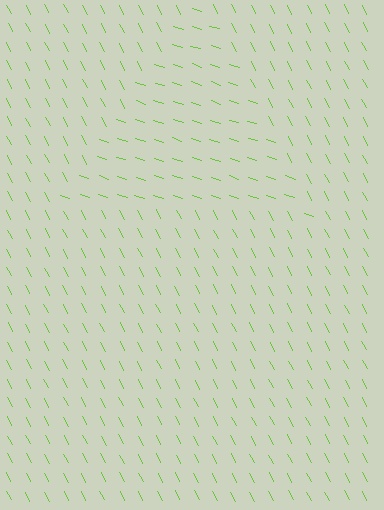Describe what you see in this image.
The image is filled with small lime line segments. A triangle region in the image has lines oriented differently from the surrounding lines, creating a visible texture boundary.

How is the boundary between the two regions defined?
The boundary is defined purely by a change in line orientation (approximately 45 degrees difference). All lines are the same color and thickness.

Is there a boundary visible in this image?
Yes, there is a texture boundary formed by a change in line orientation.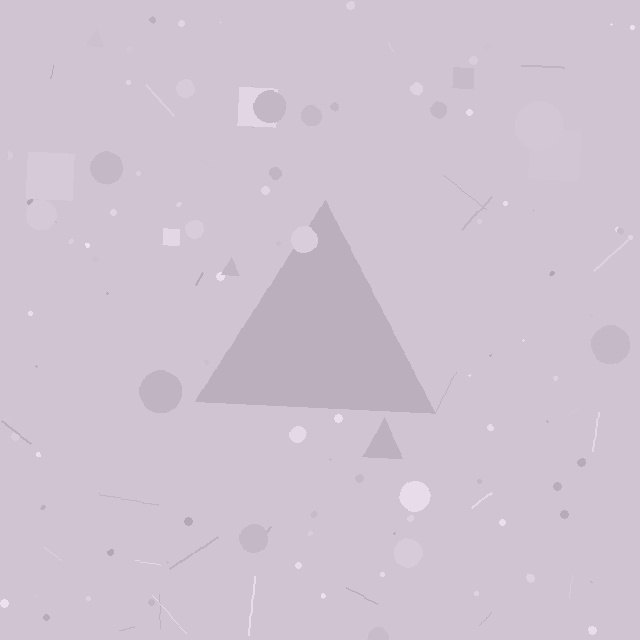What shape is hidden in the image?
A triangle is hidden in the image.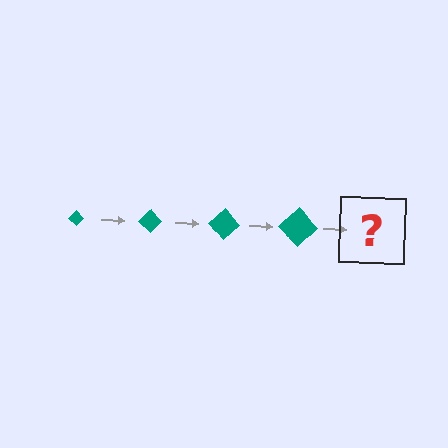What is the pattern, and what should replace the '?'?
The pattern is that the diamond gets progressively larger each step. The '?' should be a teal diamond, larger than the previous one.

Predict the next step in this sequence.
The next step is a teal diamond, larger than the previous one.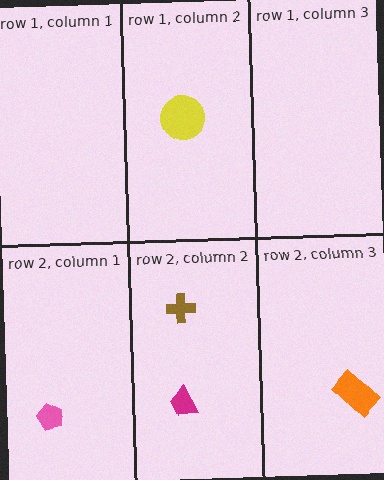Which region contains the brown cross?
The row 2, column 2 region.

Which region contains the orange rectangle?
The row 2, column 3 region.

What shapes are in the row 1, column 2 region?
The yellow circle.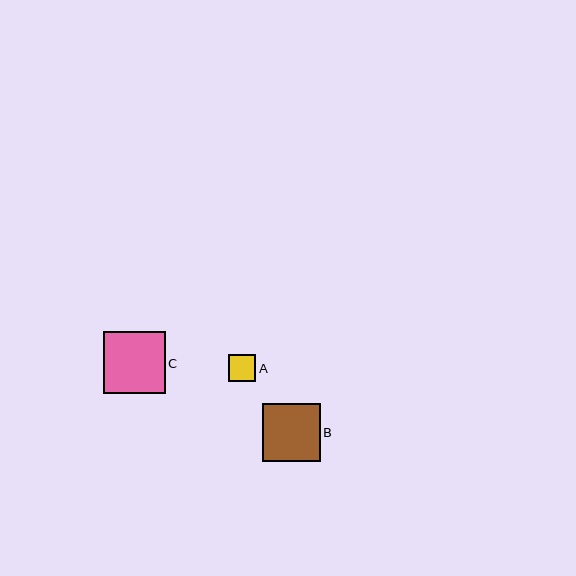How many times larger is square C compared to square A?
Square C is approximately 2.3 times the size of square A.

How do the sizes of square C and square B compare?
Square C and square B are approximately the same size.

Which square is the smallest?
Square A is the smallest with a size of approximately 27 pixels.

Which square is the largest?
Square C is the largest with a size of approximately 62 pixels.